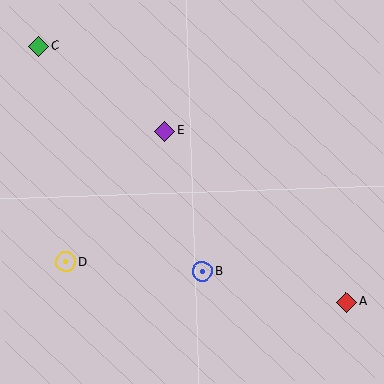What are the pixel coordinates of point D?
Point D is at (66, 262).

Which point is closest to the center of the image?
Point E at (165, 131) is closest to the center.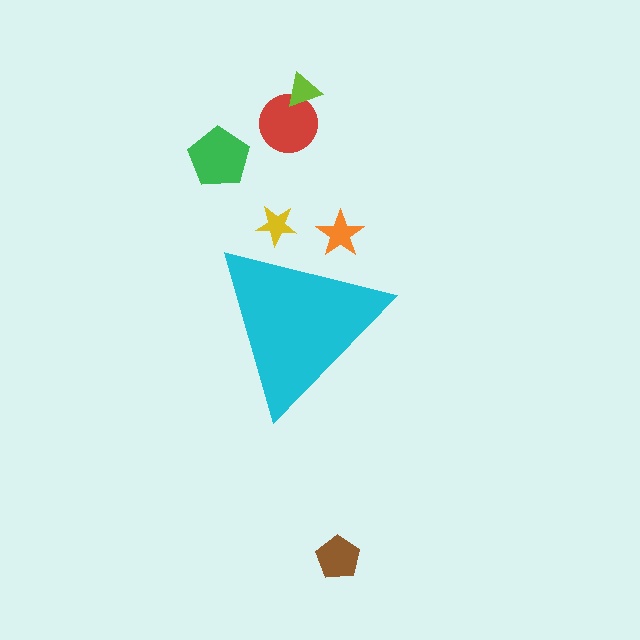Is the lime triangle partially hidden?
No, the lime triangle is fully visible.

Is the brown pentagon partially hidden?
No, the brown pentagon is fully visible.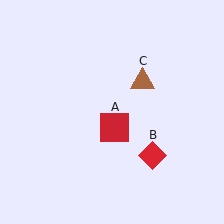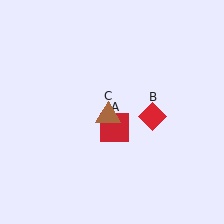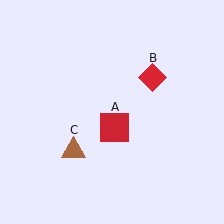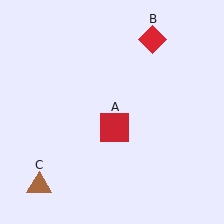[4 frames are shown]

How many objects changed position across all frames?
2 objects changed position: red diamond (object B), brown triangle (object C).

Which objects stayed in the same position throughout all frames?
Red square (object A) remained stationary.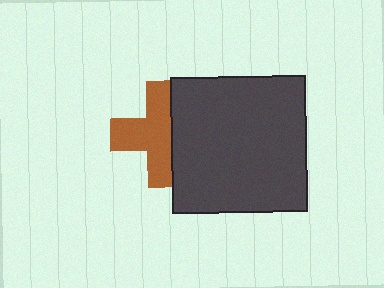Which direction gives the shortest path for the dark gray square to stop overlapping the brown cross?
Moving right gives the shortest separation.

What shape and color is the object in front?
The object in front is a dark gray square.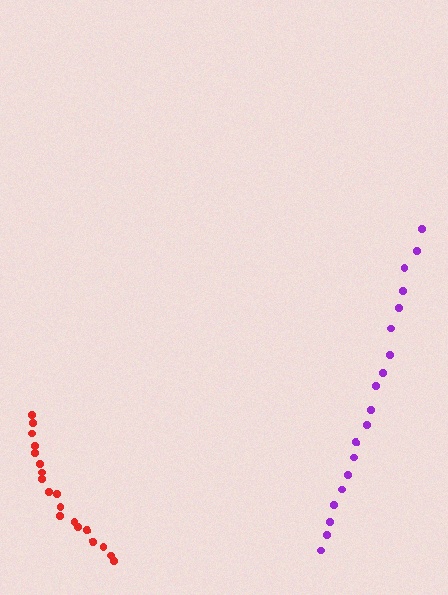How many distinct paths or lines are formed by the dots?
There are 2 distinct paths.